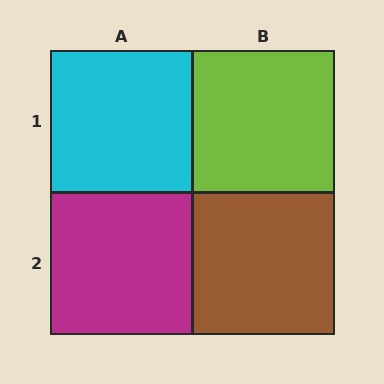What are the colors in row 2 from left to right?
Magenta, brown.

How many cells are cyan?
1 cell is cyan.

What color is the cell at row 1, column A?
Cyan.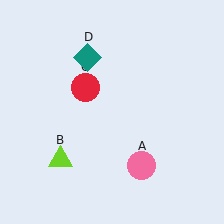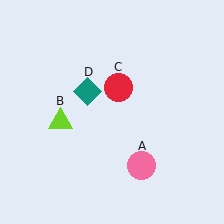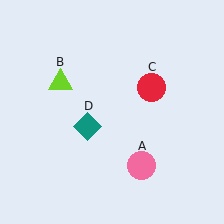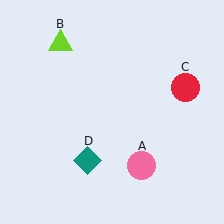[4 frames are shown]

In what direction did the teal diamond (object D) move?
The teal diamond (object D) moved down.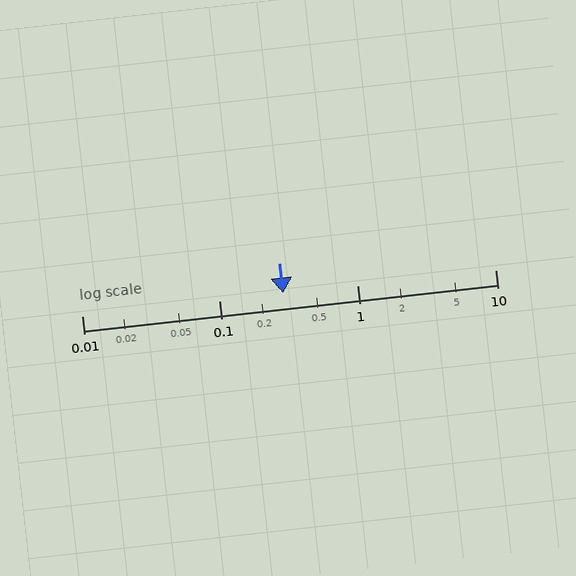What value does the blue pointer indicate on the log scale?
The pointer indicates approximately 0.29.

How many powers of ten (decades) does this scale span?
The scale spans 3 decades, from 0.01 to 10.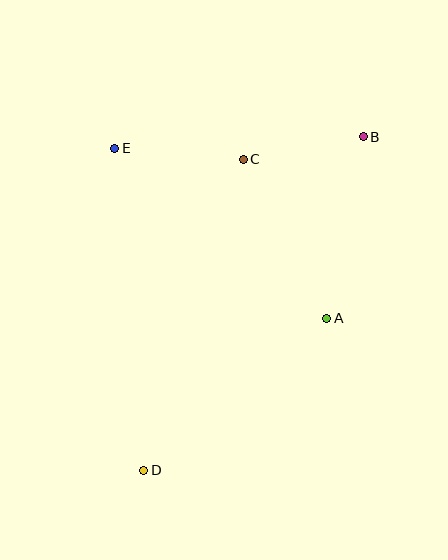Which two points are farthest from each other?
Points B and D are farthest from each other.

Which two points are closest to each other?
Points B and C are closest to each other.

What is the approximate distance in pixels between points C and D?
The distance between C and D is approximately 326 pixels.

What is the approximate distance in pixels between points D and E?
The distance between D and E is approximately 323 pixels.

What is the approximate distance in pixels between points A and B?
The distance between A and B is approximately 185 pixels.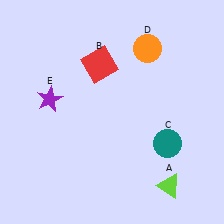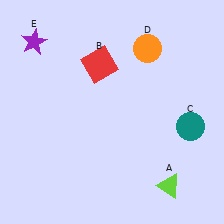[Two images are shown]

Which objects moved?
The objects that moved are: the teal circle (C), the purple star (E).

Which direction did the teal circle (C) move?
The teal circle (C) moved right.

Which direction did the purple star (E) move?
The purple star (E) moved up.